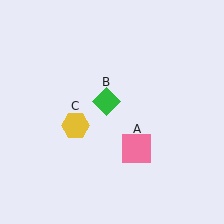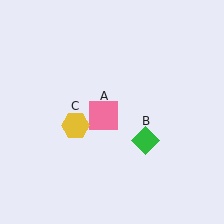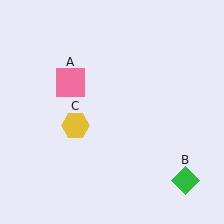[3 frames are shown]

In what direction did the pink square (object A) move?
The pink square (object A) moved up and to the left.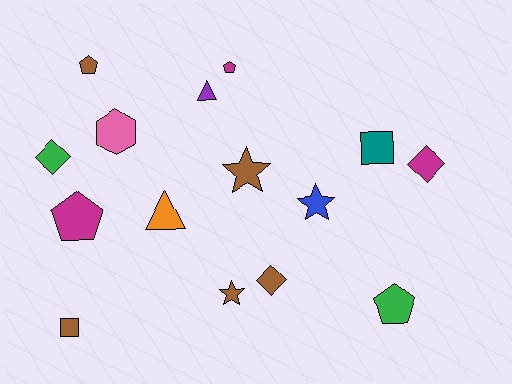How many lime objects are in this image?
There are no lime objects.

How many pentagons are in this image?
There are 4 pentagons.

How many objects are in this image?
There are 15 objects.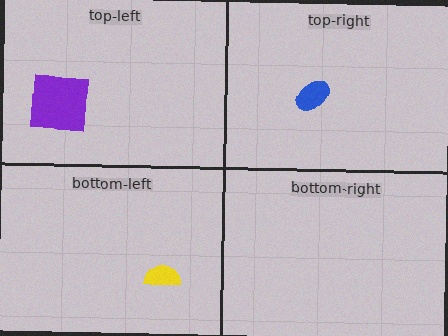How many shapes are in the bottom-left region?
1.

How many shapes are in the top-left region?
1.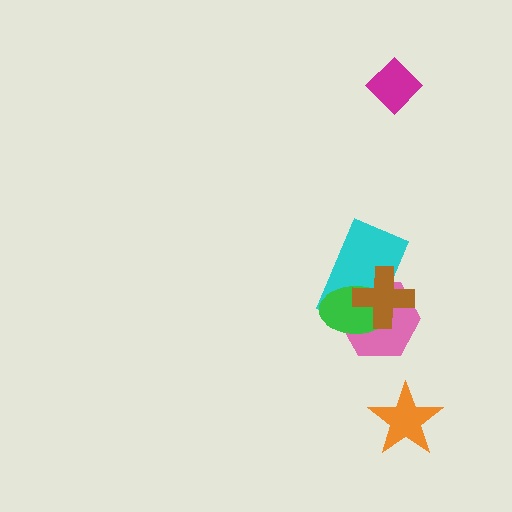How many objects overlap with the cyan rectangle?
3 objects overlap with the cyan rectangle.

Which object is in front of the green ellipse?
The brown cross is in front of the green ellipse.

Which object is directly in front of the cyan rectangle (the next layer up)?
The green ellipse is directly in front of the cyan rectangle.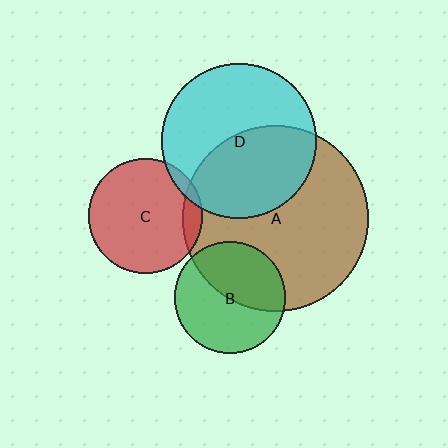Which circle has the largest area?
Circle A (brown).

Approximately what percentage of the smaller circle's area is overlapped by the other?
Approximately 10%.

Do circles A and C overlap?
Yes.